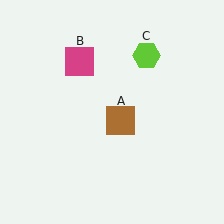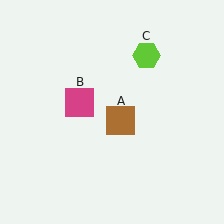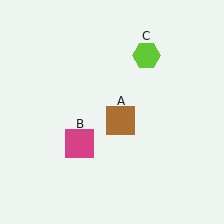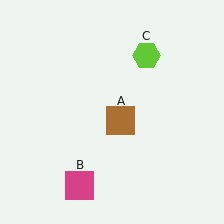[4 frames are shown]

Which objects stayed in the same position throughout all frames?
Brown square (object A) and lime hexagon (object C) remained stationary.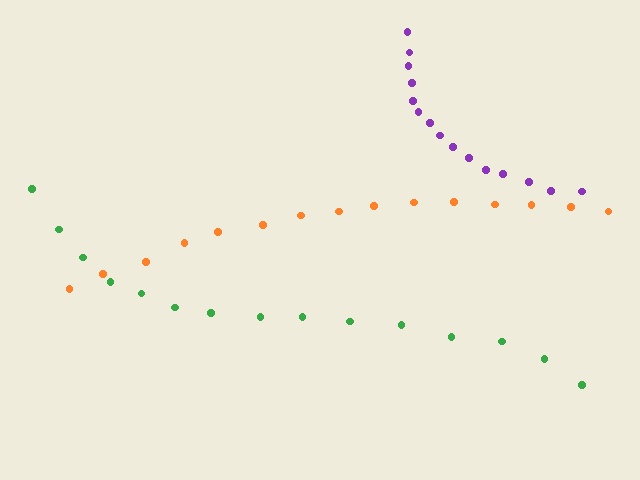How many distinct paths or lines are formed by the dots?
There are 3 distinct paths.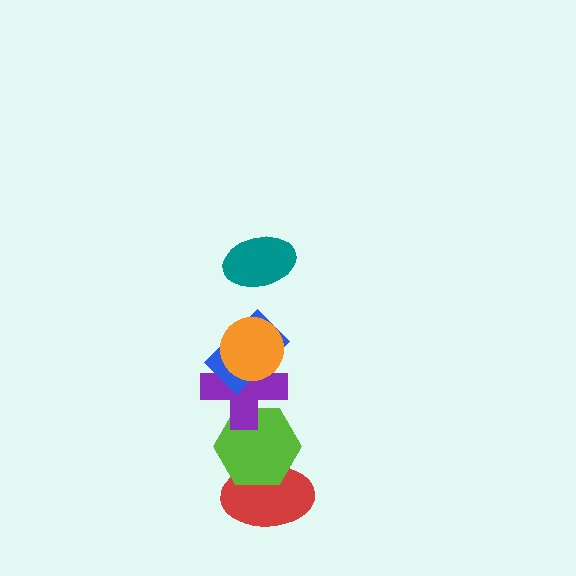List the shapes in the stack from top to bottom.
From top to bottom: the teal ellipse, the orange circle, the blue rectangle, the purple cross, the lime hexagon, the red ellipse.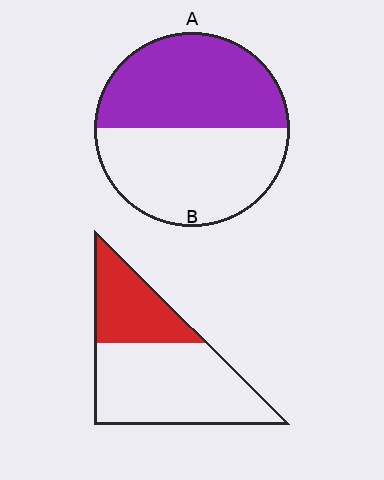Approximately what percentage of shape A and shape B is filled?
A is approximately 50% and B is approximately 35%.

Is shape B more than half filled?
No.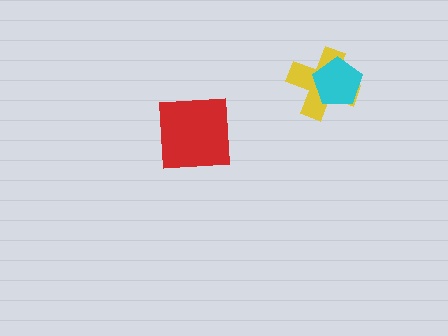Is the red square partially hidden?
No, no other shape covers it.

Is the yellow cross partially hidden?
Yes, it is partially covered by another shape.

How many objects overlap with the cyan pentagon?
1 object overlaps with the cyan pentagon.